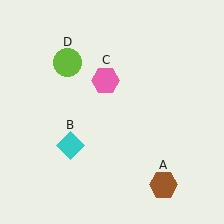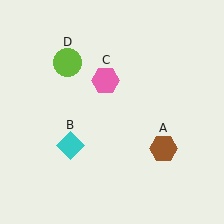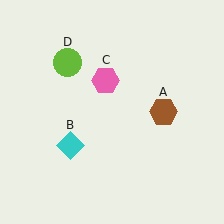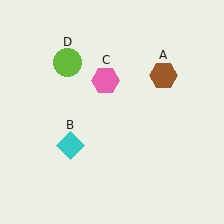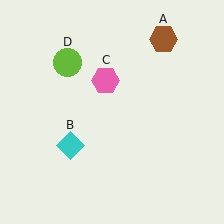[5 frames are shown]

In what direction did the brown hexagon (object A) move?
The brown hexagon (object A) moved up.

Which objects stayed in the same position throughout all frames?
Cyan diamond (object B) and pink hexagon (object C) and lime circle (object D) remained stationary.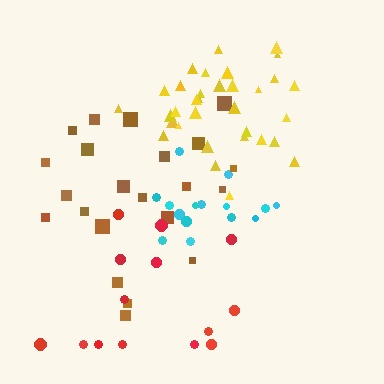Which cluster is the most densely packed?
Cyan.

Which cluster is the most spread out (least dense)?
Red.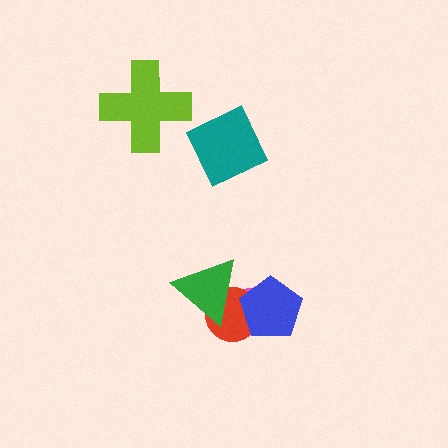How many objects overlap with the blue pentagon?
2 objects overlap with the blue pentagon.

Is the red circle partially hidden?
Yes, it is partially covered by another shape.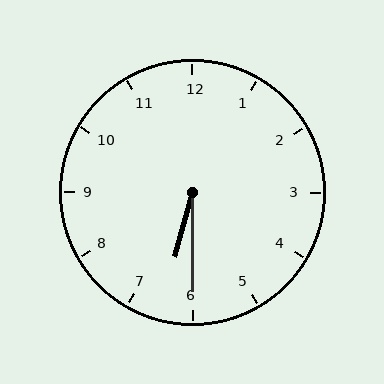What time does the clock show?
6:30.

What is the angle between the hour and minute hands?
Approximately 15 degrees.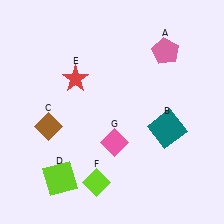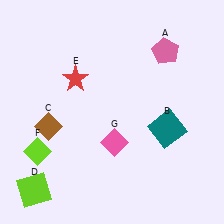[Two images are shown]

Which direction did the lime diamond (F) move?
The lime diamond (F) moved left.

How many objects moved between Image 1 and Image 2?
2 objects moved between the two images.